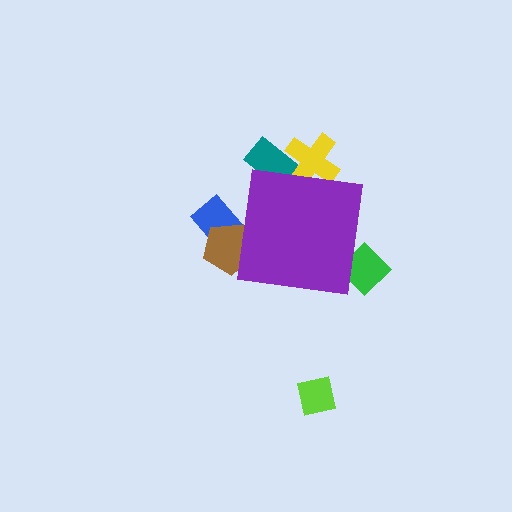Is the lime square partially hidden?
No, the lime square is fully visible.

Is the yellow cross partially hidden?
Yes, the yellow cross is partially hidden behind the purple square.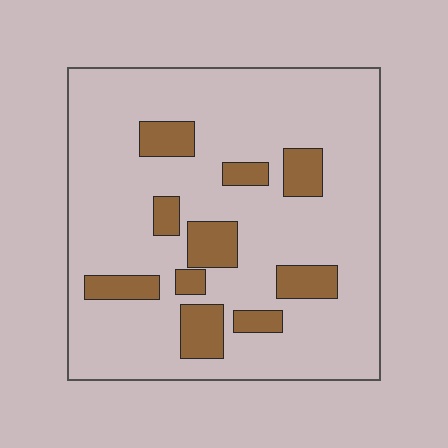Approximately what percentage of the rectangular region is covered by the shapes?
Approximately 15%.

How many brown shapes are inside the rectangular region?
10.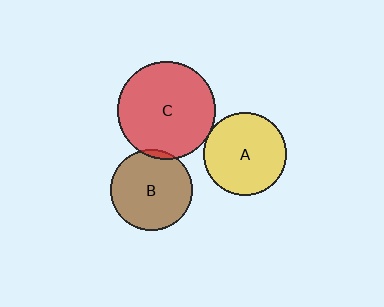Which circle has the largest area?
Circle C (red).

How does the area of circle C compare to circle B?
Approximately 1.4 times.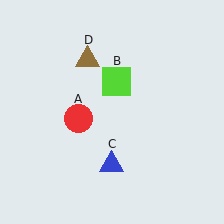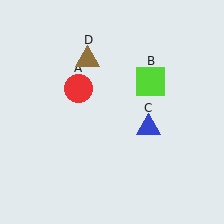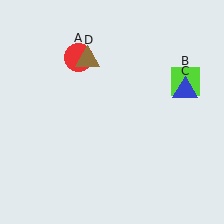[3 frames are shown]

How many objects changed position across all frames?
3 objects changed position: red circle (object A), lime square (object B), blue triangle (object C).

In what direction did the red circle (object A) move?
The red circle (object A) moved up.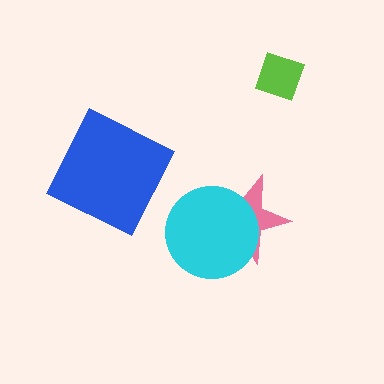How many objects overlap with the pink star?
1 object overlaps with the pink star.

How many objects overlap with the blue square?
0 objects overlap with the blue square.